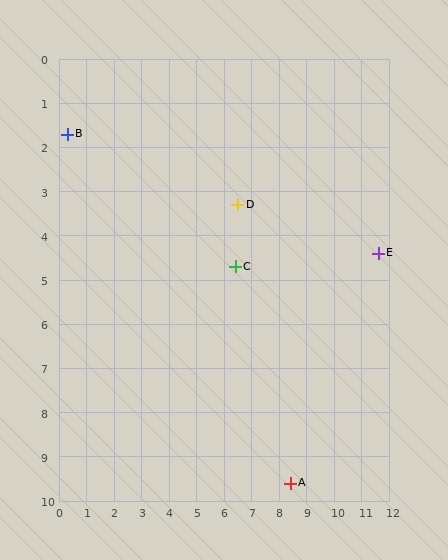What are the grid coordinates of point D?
Point D is at approximately (6.5, 3.3).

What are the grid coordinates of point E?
Point E is at approximately (11.6, 4.4).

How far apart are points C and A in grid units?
Points C and A are about 5.3 grid units apart.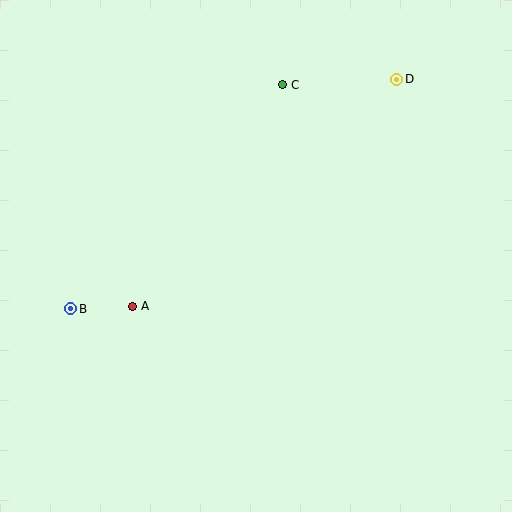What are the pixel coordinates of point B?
Point B is at (71, 309).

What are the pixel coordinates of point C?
Point C is at (283, 85).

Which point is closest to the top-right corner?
Point D is closest to the top-right corner.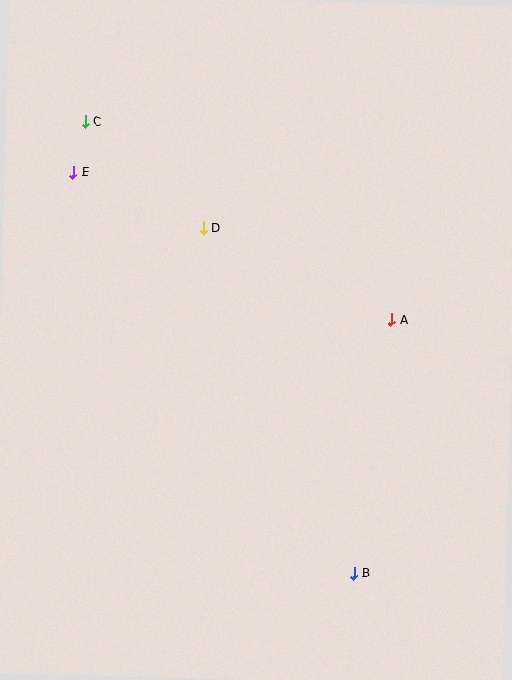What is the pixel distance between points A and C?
The distance between A and C is 364 pixels.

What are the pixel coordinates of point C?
Point C is at (85, 121).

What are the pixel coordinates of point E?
Point E is at (73, 172).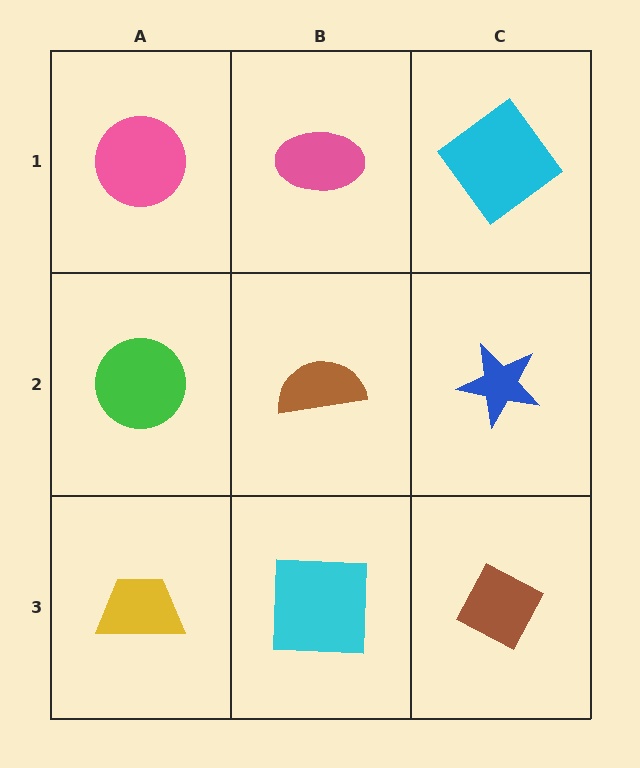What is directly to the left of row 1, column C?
A pink ellipse.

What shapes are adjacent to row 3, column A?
A green circle (row 2, column A), a cyan square (row 3, column B).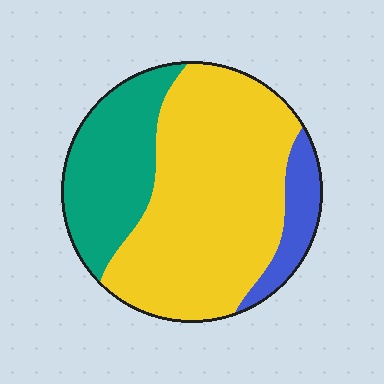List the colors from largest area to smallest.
From largest to smallest: yellow, teal, blue.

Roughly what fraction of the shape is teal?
Teal takes up between a sixth and a third of the shape.